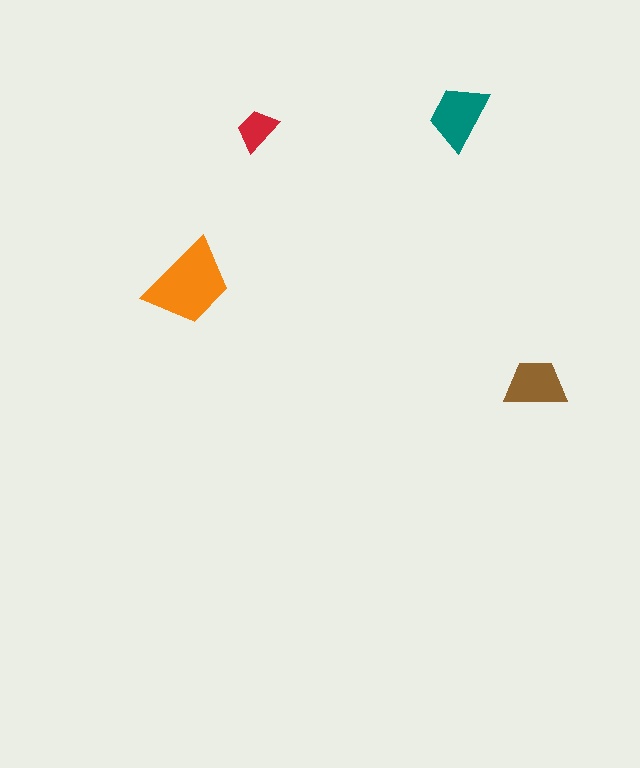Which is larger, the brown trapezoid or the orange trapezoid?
The orange one.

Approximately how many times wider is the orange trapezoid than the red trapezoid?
About 2 times wider.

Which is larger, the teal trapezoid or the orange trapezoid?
The orange one.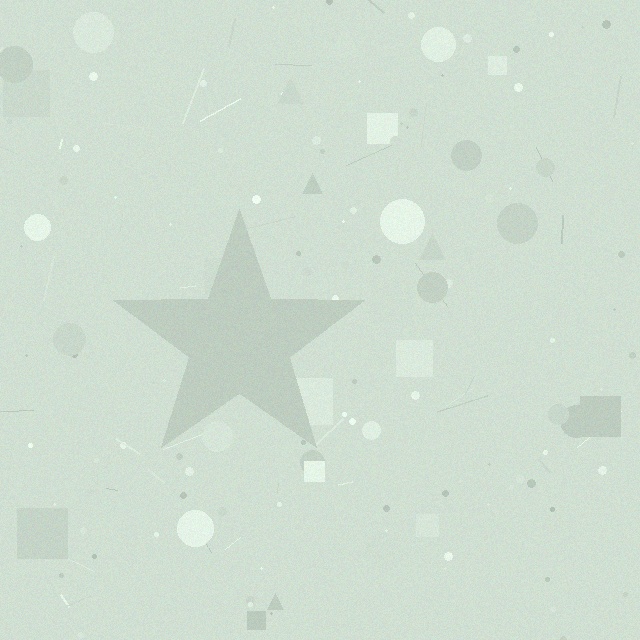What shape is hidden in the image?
A star is hidden in the image.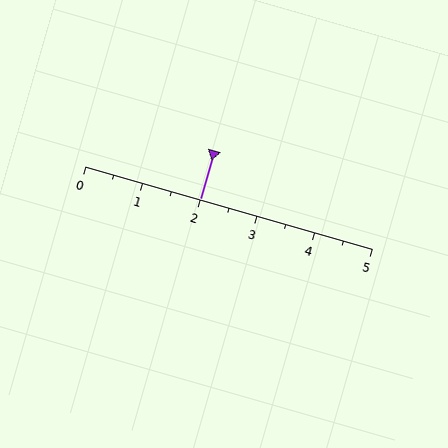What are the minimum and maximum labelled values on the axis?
The axis runs from 0 to 5.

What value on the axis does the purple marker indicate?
The marker indicates approximately 2.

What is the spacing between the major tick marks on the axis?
The major ticks are spaced 1 apart.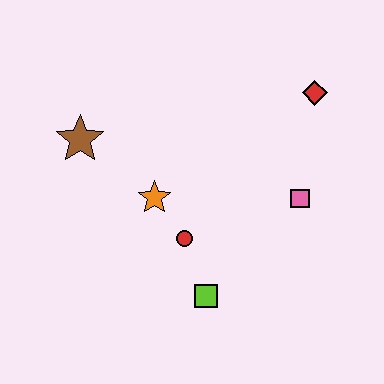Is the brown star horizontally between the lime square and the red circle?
No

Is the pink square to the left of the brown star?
No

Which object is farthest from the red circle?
The red diamond is farthest from the red circle.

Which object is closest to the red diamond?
The pink square is closest to the red diamond.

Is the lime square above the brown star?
No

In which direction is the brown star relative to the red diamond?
The brown star is to the left of the red diamond.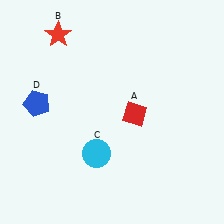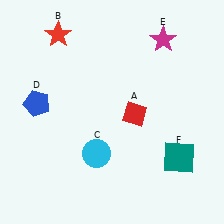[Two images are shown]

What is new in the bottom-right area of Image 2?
A teal square (F) was added in the bottom-right area of Image 2.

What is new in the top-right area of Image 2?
A magenta star (E) was added in the top-right area of Image 2.